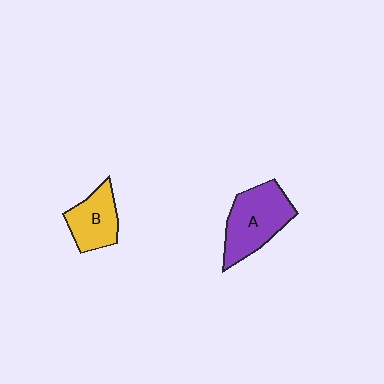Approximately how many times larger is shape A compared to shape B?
Approximately 1.5 times.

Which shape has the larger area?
Shape A (purple).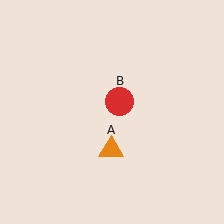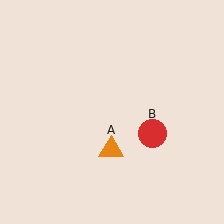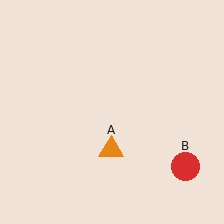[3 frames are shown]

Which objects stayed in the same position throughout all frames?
Orange triangle (object A) remained stationary.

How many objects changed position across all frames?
1 object changed position: red circle (object B).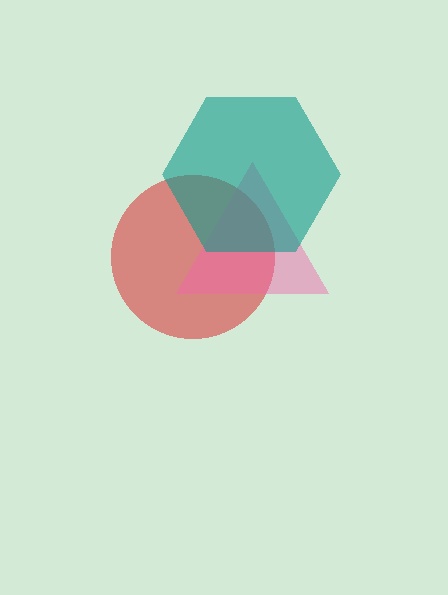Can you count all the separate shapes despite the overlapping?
Yes, there are 3 separate shapes.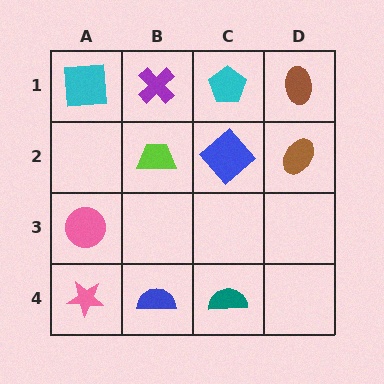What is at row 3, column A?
A pink circle.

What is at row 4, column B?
A blue semicircle.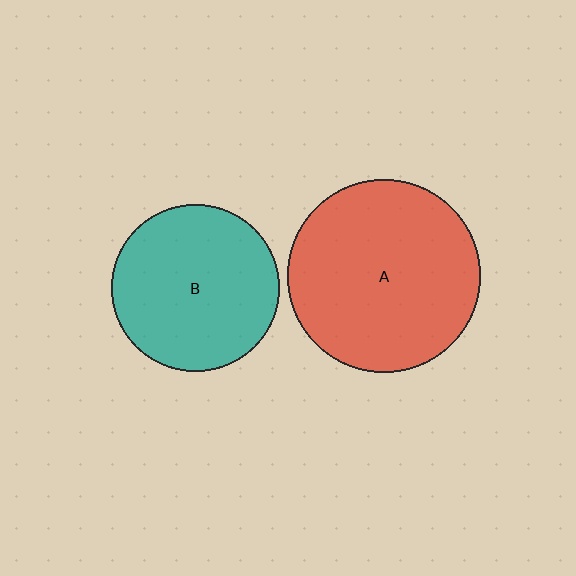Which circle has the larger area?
Circle A (red).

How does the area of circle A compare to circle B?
Approximately 1.3 times.